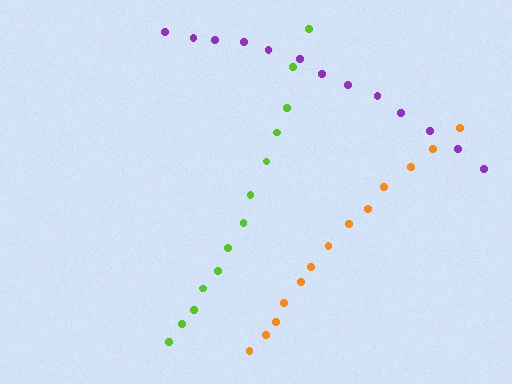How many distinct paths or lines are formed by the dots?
There are 3 distinct paths.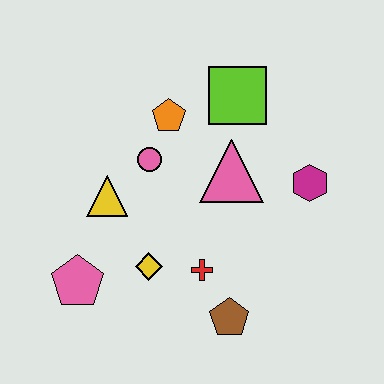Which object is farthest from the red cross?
The lime square is farthest from the red cross.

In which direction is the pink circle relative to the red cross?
The pink circle is above the red cross.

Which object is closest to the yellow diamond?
The red cross is closest to the yellow diamond.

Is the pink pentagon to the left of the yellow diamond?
Yes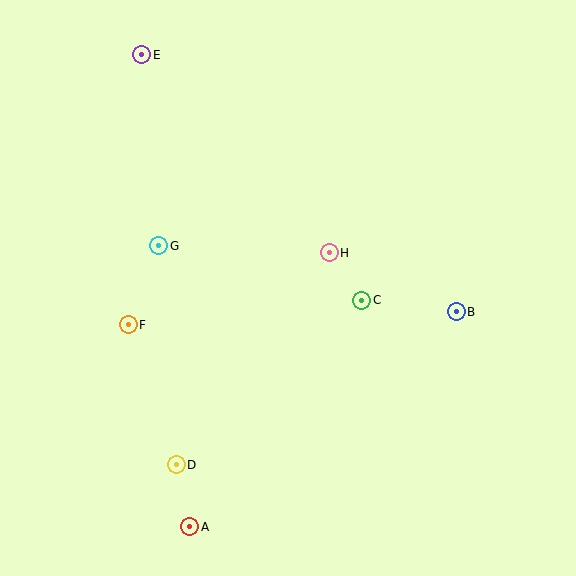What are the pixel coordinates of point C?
Point C is at (362, 300).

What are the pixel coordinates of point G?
Point G is at (159, 246).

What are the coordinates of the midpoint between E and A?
The midpoint between E and A is at (166, 291).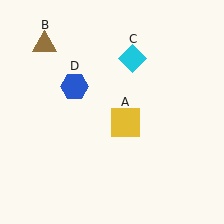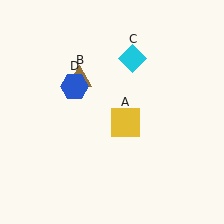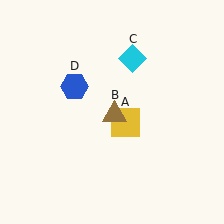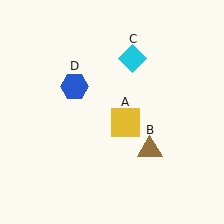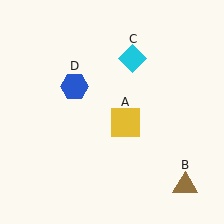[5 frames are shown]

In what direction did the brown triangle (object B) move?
The brown triangle (object B) moved down and to the right.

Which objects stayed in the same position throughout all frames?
Yellow square (object A) and cyan diamond (object C) and blue hexagon (object D) remained stationary.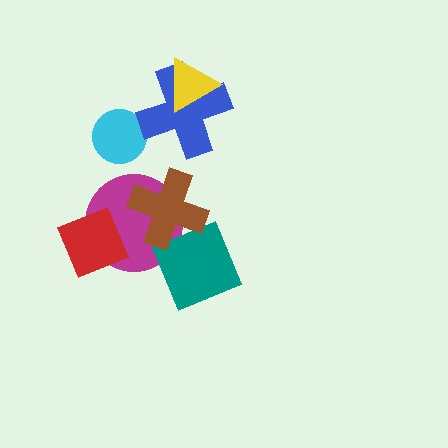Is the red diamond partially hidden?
No, no other shape covers it.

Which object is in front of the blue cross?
The yellow triangle is in front of the blue cross.